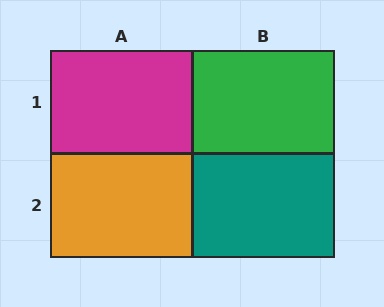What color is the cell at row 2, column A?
Orange.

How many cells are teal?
1 cell is teal.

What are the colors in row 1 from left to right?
Magenta, green.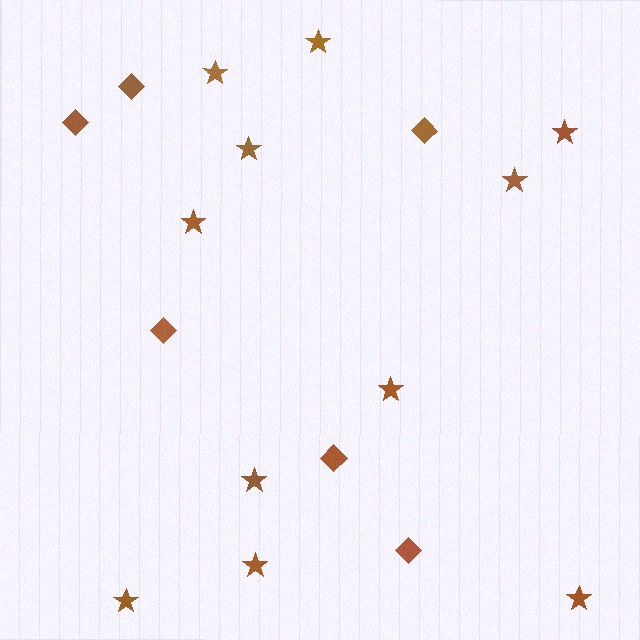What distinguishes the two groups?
There are 2 groups: one group of diamonds (6) and one group of stars (11).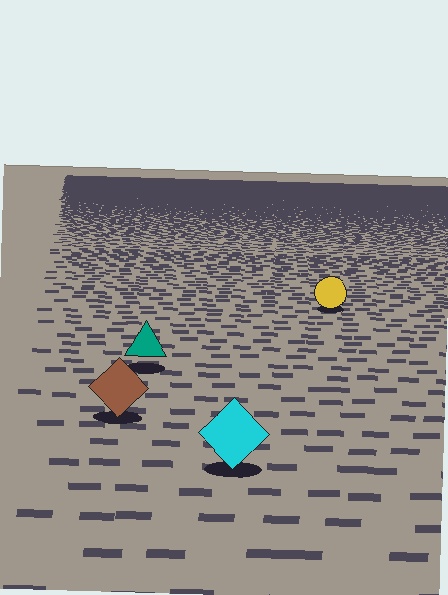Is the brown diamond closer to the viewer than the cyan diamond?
No. The cyan diamond is closer — you can tell from the texture gradient: the ground texture is coarser near it.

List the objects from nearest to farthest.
From nearest to farthest: the cyan diamond, the brown diamond, the teal triangle, the yellow circle.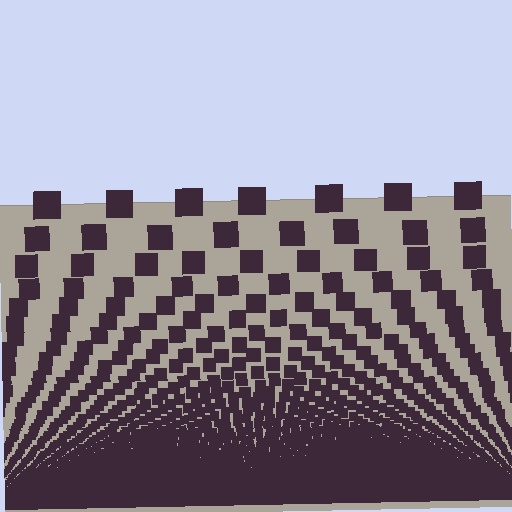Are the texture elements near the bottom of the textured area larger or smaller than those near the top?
Smaller. The gradient is inverted — elements near the bottom are smaller and denser.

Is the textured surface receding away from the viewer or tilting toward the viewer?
The surface appears to tilt toward the viewer. Texture elements get larger and sparser toward the top.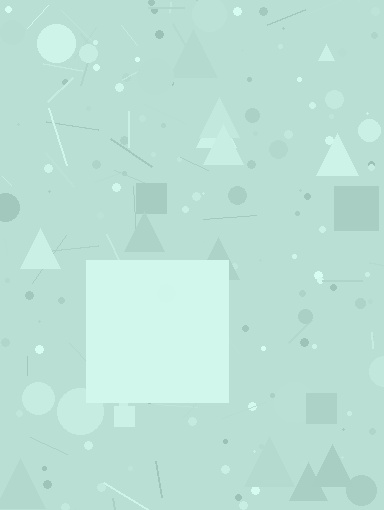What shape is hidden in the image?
A square is hidden in the image.